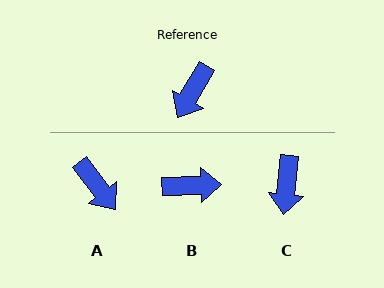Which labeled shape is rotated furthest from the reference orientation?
B, about 122 degrees away.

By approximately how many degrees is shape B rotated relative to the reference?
Approximately 122 degrees counter-clockwise.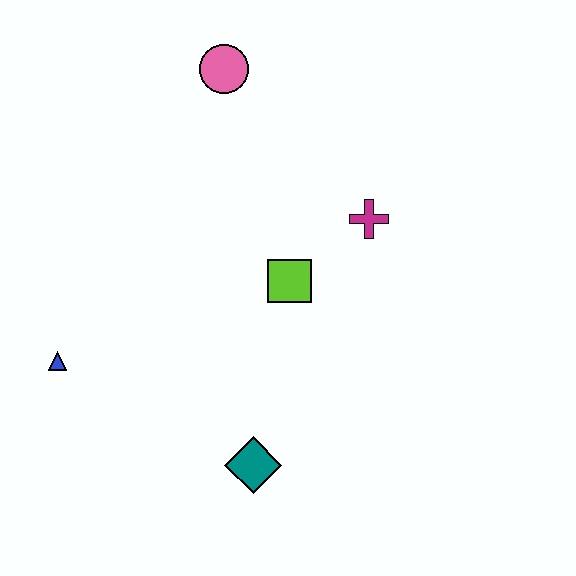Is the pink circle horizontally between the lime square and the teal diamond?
No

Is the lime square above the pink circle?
No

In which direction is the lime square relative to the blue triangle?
The lime square is to the right of the blue triangle.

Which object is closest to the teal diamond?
The lime square is closest to the teal diamond.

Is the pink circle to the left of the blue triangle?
No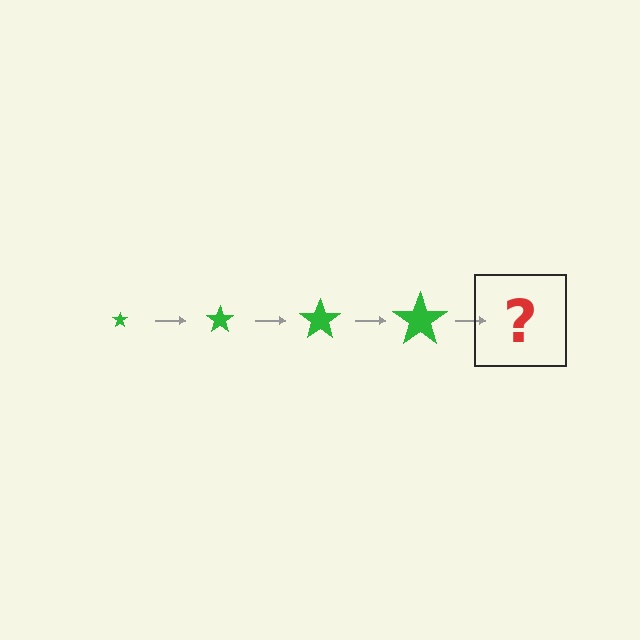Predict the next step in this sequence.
The next step is a green star, larger than the previous one.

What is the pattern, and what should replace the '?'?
The pattern is that the star gets progressively larger each step. The '?' should be a green star, larger than the previous one.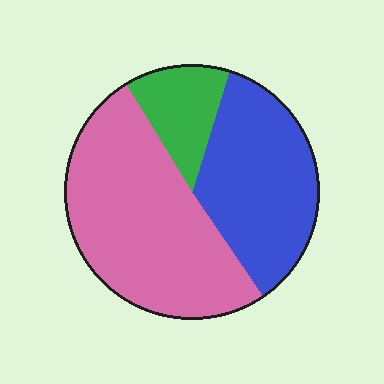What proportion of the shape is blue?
Blue takes up about three eighths (3/8) of the shape.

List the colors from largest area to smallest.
From largest to smallest: pink, blue, green.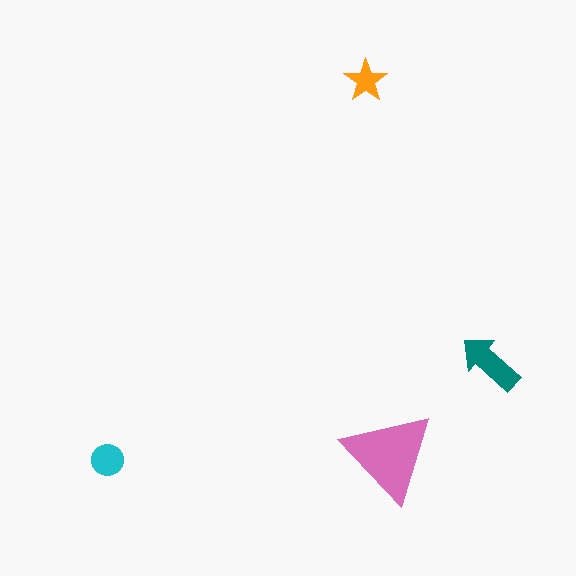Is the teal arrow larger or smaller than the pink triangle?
Smaller.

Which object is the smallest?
The orange star.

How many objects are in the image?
There are 4 objects in the image.